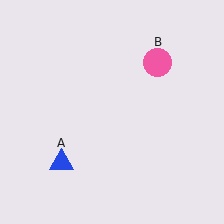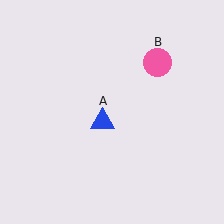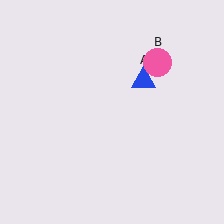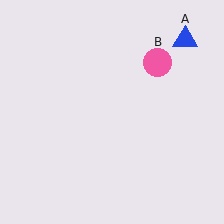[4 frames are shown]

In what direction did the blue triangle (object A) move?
The blue triangle (object A) moved up and to the right.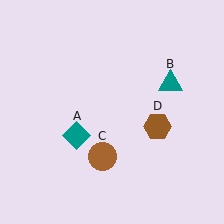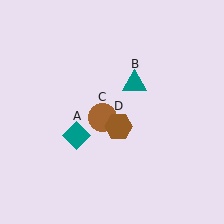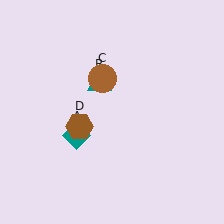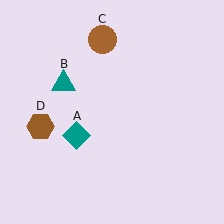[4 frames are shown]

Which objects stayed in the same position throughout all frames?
Teal diamond (object A) remained stationary.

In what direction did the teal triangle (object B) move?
The teal triangle (object B) moved left.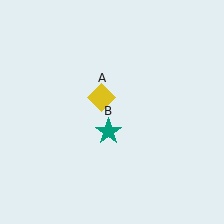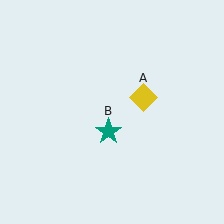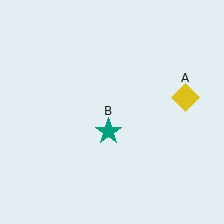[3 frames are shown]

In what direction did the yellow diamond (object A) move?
The yellow diamond (object A) moved right.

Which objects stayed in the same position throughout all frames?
Teal star (object B) remained stationary.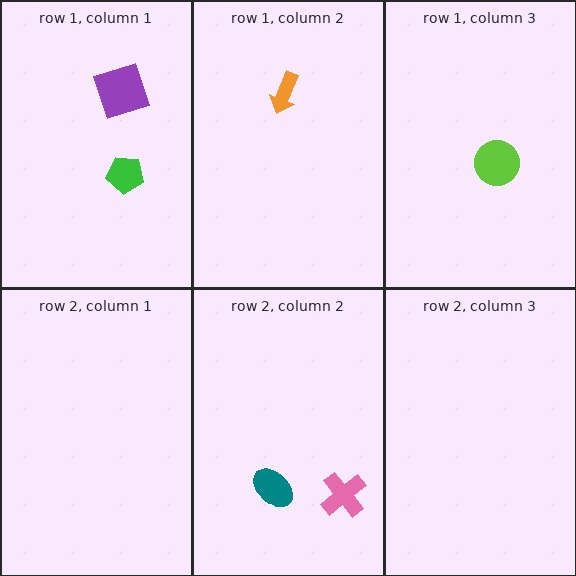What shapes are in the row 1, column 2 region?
The orange arrow.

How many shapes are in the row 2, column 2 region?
2.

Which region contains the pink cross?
The row 2, column 2 region.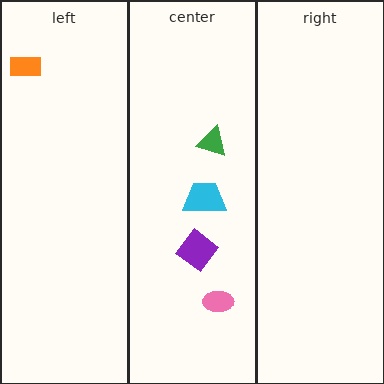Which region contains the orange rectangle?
The left region.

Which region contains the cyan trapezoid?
The center region.